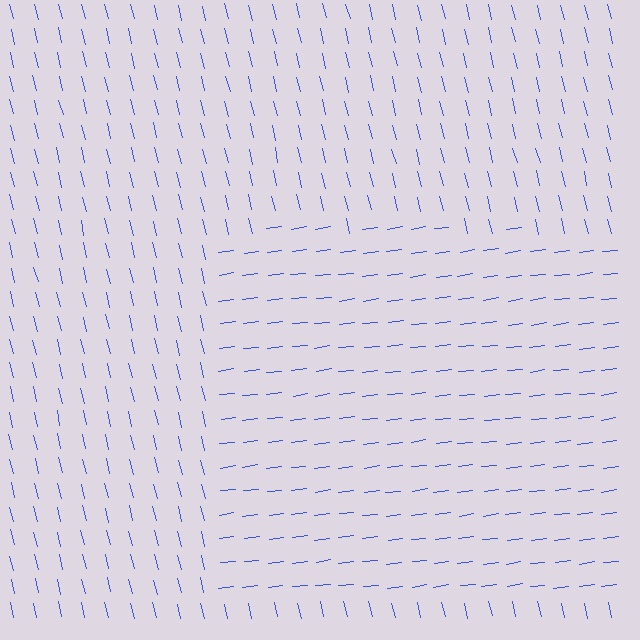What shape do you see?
I see a rectangle.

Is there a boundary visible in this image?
Yes, there is a texture boundary formed by a change in line orientation.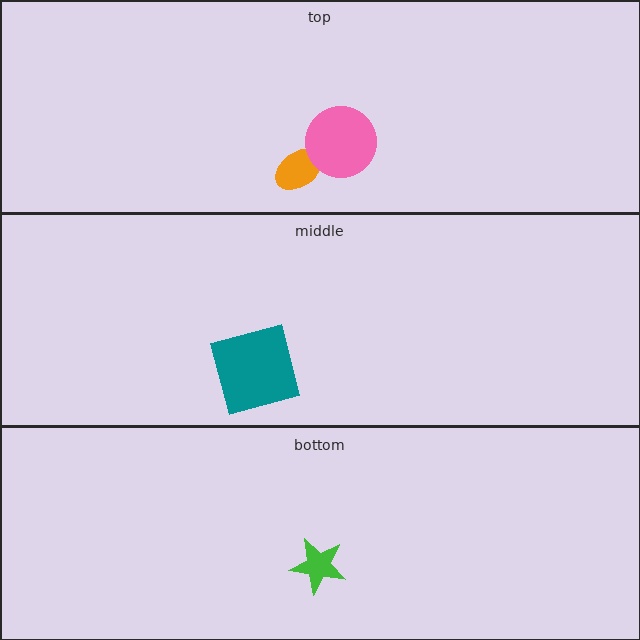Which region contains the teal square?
The middle region.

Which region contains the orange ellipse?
The top region.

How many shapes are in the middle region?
1.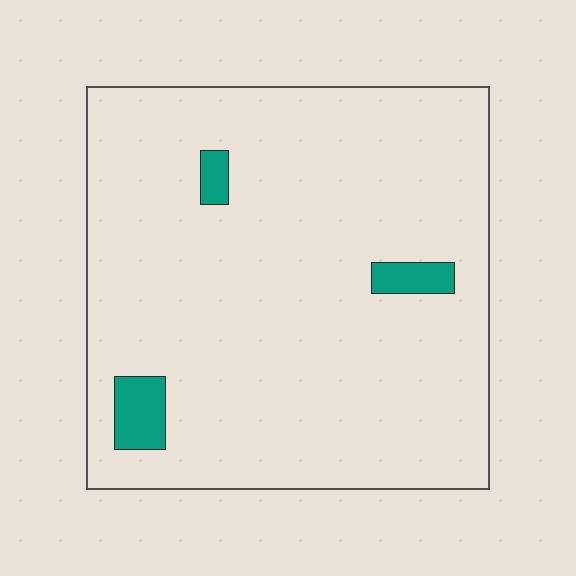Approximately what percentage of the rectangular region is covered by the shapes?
Approximately 5%.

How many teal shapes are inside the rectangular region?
3.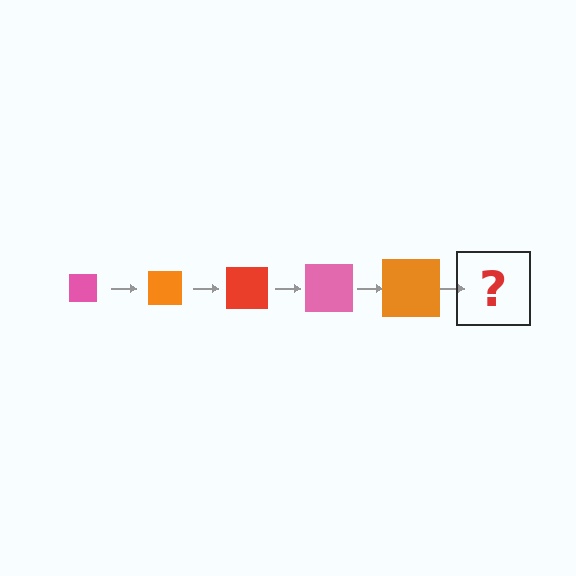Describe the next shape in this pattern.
It should be a red square, larger than the previous one.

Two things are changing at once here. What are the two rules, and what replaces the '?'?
The two rules are that the square grows larger each step and the color cycles through pink, orange, and red. The '?' should be a red square, larger than the previous one.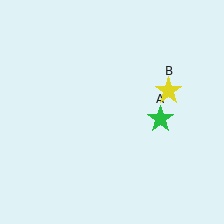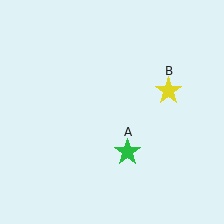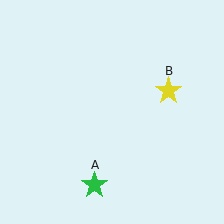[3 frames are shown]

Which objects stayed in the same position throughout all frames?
Yellow star (object B) remained stationary.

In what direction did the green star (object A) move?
The green star (object A) moved down and to the left.